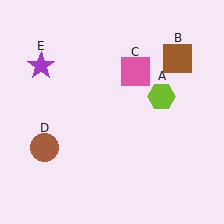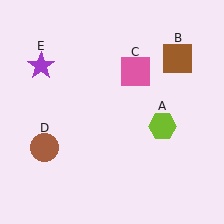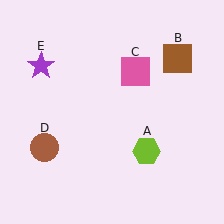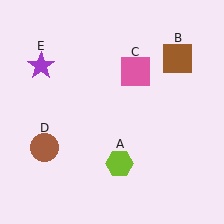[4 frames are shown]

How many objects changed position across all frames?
1 object changed position: lime hexagon (object A).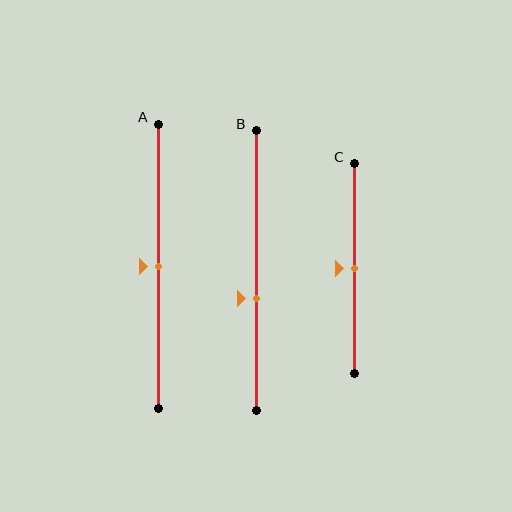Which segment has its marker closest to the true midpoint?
Segment A has its marker closest to the true midpoint.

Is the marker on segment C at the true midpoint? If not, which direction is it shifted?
Yes, the marker on segment C is at the true midpoint.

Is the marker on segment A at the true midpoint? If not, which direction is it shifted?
Yes, the marker on segment A is at the true midpoint.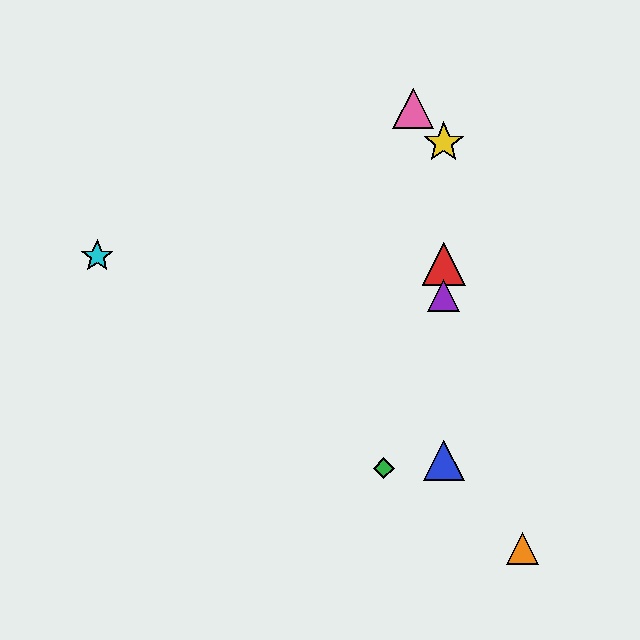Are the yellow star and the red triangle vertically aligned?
Yes, both are at x≈444.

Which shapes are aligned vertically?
The red triangle, the blue triangle, the yellow star, the purple triangle are aligned vertically.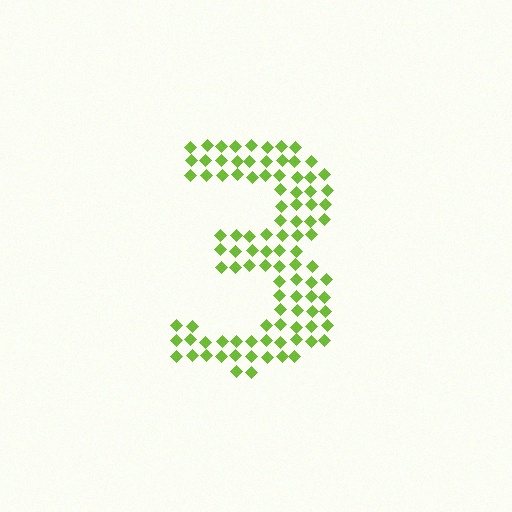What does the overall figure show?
The overall figure shows the digit 3.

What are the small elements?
The small elements are diamonds.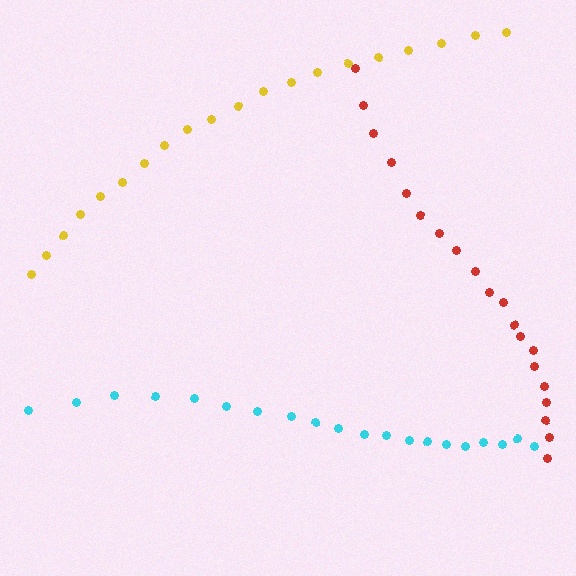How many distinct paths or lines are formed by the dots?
There are 3 distinct paths.